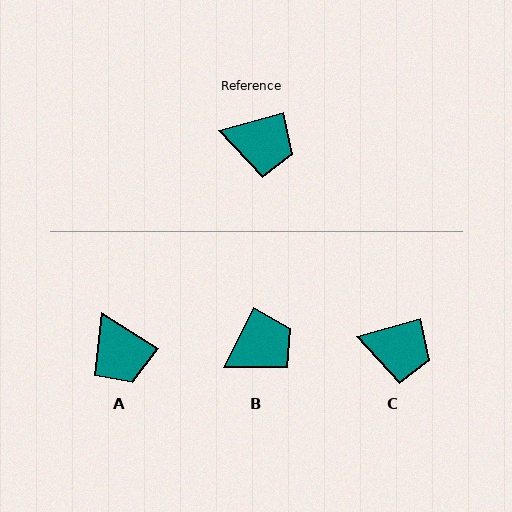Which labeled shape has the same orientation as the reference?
C.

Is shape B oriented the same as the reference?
No, it is off by about 48 degrees.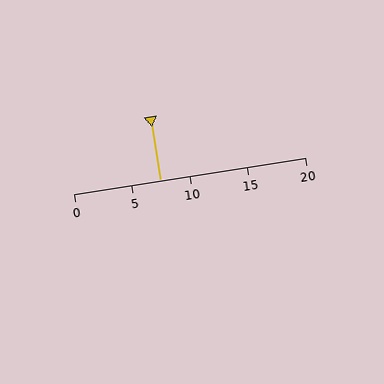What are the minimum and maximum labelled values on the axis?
The axis runs from 0 to 20.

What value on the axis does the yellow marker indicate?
The marker indicates approximately 7.5.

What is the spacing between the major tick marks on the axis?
The major ticks are spaced 5 apart.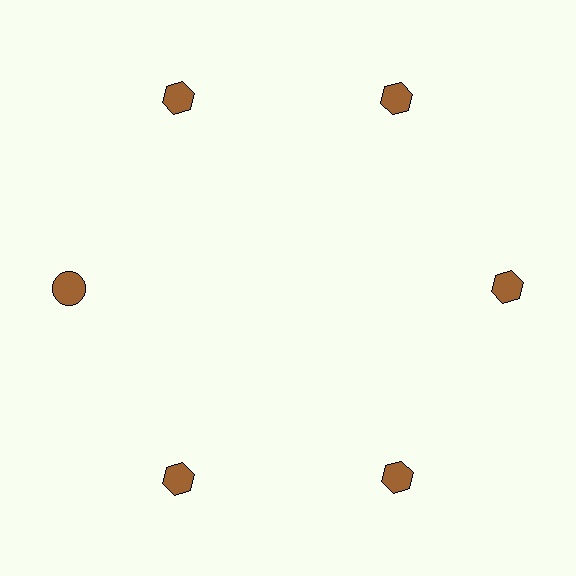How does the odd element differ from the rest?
It has a different shape: circle instead of hexagon.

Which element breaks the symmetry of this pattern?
The brown circle at roughly the 9 o'clock position breaks the symmetry. All other shapes are brown hexagons.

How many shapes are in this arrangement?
There are 6 shapes arranged in a ring pattern.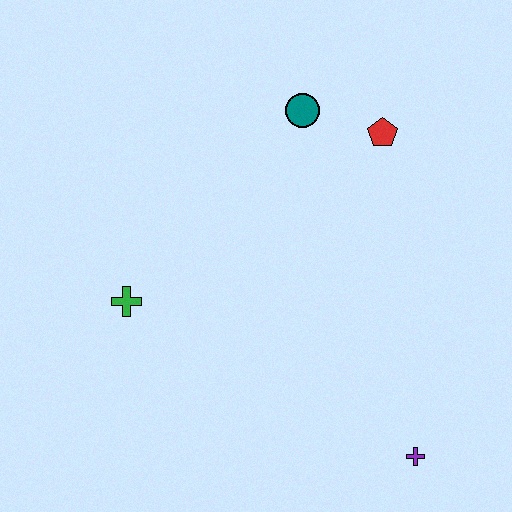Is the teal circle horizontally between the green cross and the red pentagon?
Yes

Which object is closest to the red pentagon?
The teal circle is closest to the red pentagon.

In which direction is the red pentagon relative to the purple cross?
The red pentagon is above the purple cross.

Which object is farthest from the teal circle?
The purple cross is farthest from the teal circle.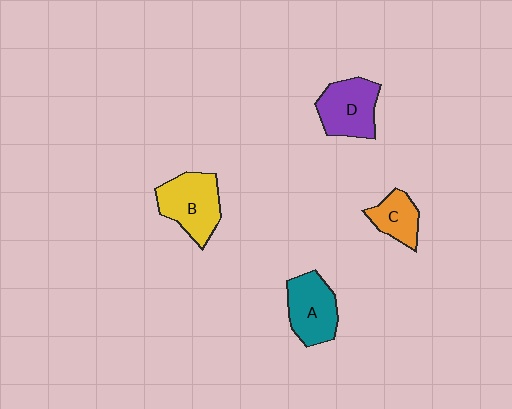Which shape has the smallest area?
Shape C (orange).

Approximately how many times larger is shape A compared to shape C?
Approximately 1.5 times.